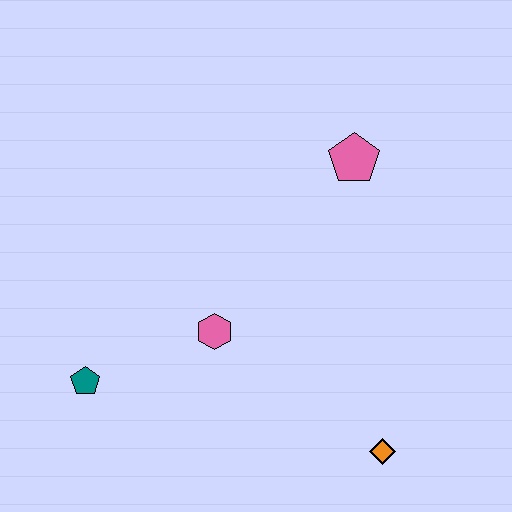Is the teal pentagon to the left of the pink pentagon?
Yes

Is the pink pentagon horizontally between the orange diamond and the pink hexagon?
Yes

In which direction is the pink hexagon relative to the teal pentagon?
The pink hexagon is to the right of the teal pentagon.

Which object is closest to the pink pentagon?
The pink hexagon is closest to the pink pentagon.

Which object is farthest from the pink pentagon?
The teal pentagon is farthest from the pink pentagon.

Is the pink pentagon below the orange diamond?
No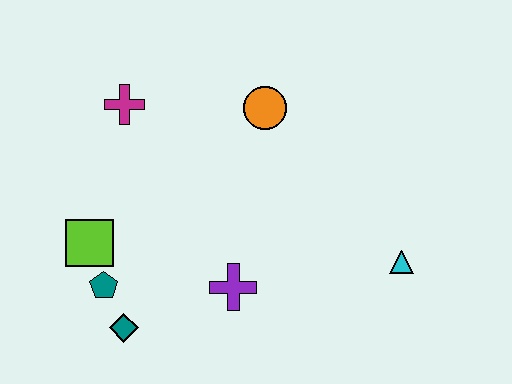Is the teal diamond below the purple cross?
Yes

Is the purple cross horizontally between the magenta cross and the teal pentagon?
No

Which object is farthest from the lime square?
The cyan triangle is farthest from the lime square.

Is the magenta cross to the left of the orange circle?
Yes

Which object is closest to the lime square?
The teal pentagon is closest to the lime square.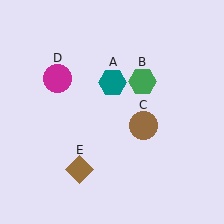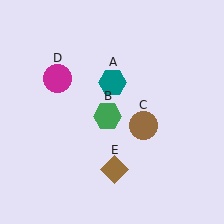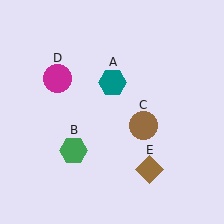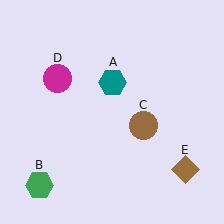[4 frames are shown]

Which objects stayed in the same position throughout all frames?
Teal hexagon (object A) and brown circle (object C) and magenta circle (object D) remained stationary.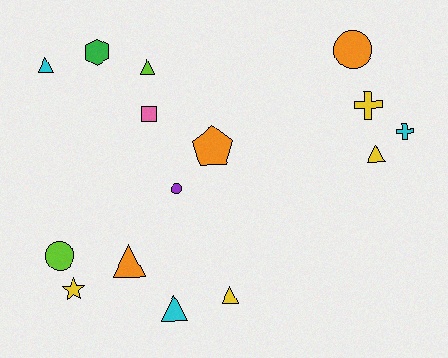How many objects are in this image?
There are 15 objects.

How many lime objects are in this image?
There are 2 lime objects.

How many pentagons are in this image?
There is 1 pentagon.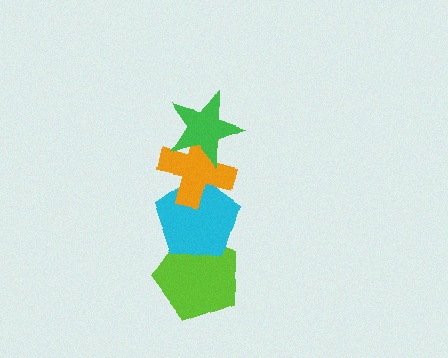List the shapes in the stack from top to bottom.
From top to bottom: the green star, the orange cross, the cyan pentagon, the lime pentagon.